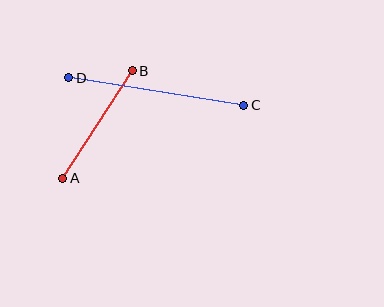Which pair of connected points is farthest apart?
Points C and D are farthest apart.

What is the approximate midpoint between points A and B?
The midpoint is at approximately (98, 124) pixels.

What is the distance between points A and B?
The distance is approximately 128 pixels.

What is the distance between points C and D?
The distance is approximately 177 pixels.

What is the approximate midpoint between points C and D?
The midpoint is at approximately (156, 92) pixels.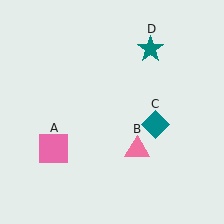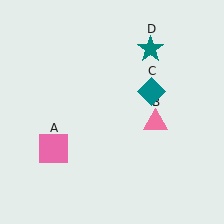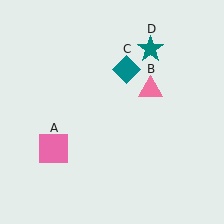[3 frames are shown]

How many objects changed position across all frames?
2 objects changed position: pink triangle (object B), teal diamond (object C).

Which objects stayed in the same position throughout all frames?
Pink square (object A) and teal star (object D) remained stationary.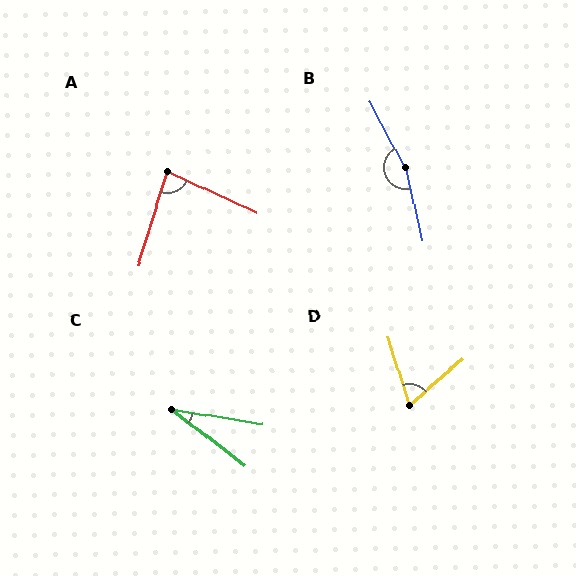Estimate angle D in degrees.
Approximately 67 degrees.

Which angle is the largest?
B, at approximately 164 degrees.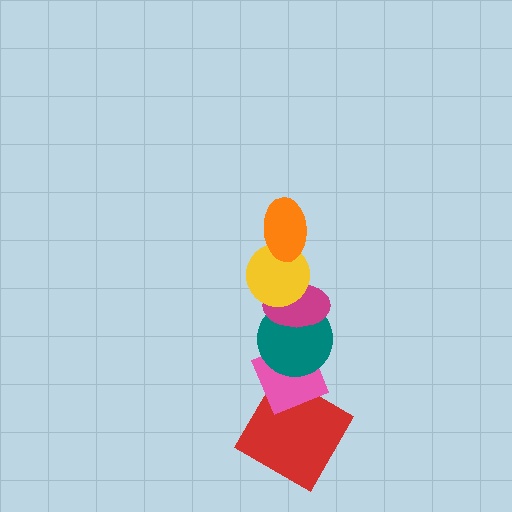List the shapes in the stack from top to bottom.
From top to bottom: the orange ellipse, the yellow circle, the magenta ellipse, the teal circle, the pink diamond, the red diamond.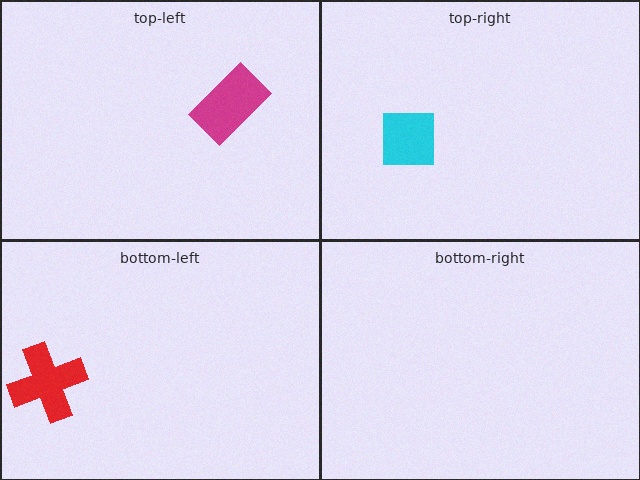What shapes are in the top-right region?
The cyan square.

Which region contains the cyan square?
The top-right region.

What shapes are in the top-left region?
The magenta rectangle.